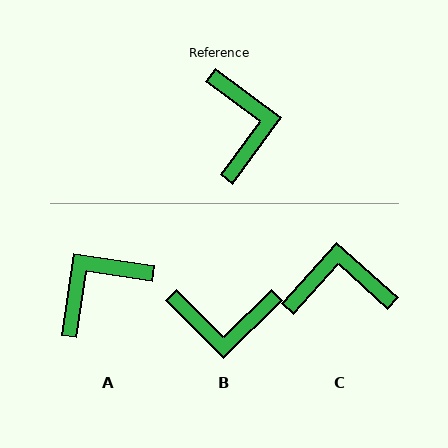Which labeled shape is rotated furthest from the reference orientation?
A, about 118 degrees away.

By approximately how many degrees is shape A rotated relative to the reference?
Approximately 118 degrees counter-clockwise.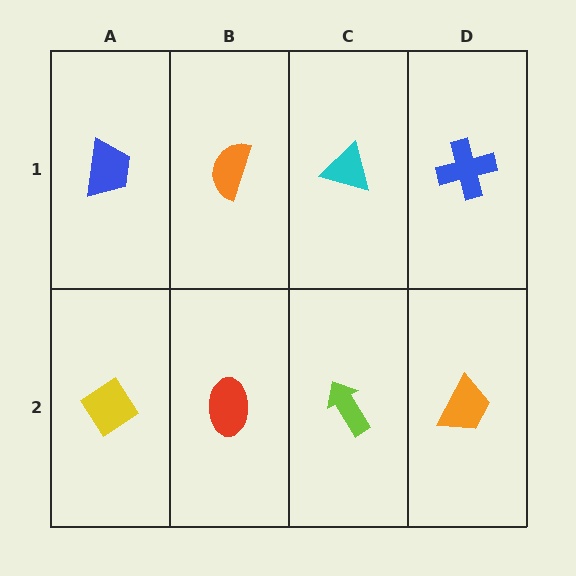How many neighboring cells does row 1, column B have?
3.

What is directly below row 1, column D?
An orange trapezoid.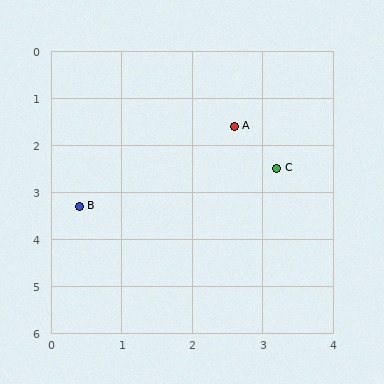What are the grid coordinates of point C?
Point C is at approximately (3.2, 2.5).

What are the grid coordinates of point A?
Point A is at approximately (2.6, 1.6).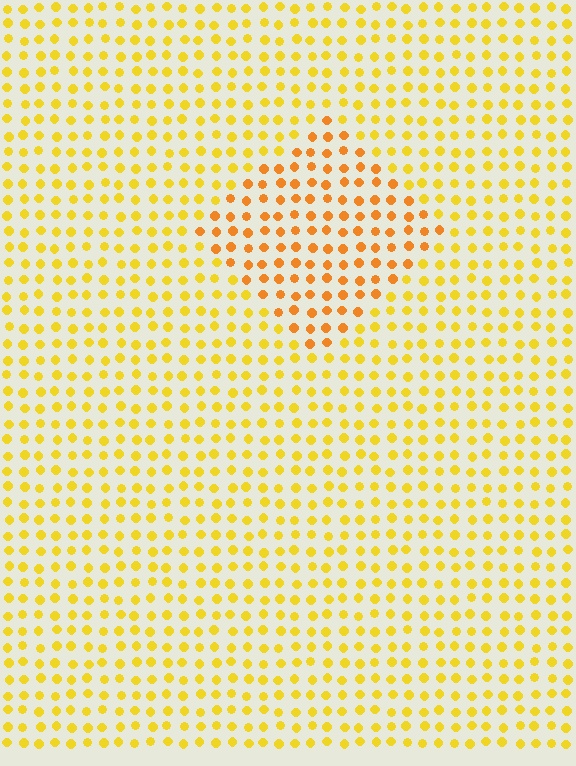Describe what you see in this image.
The image is filled with small yellow elements in a uniform arrangement. A diamond-shaped region is visible where the elements are tinted to a slightly different hue, forming a subtle color boundary.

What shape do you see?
I see a diamond.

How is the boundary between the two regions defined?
The boundary is defined purely by a slight shift in hue (about 24 degrees). Spacing, size, and orientation are identical on both sides.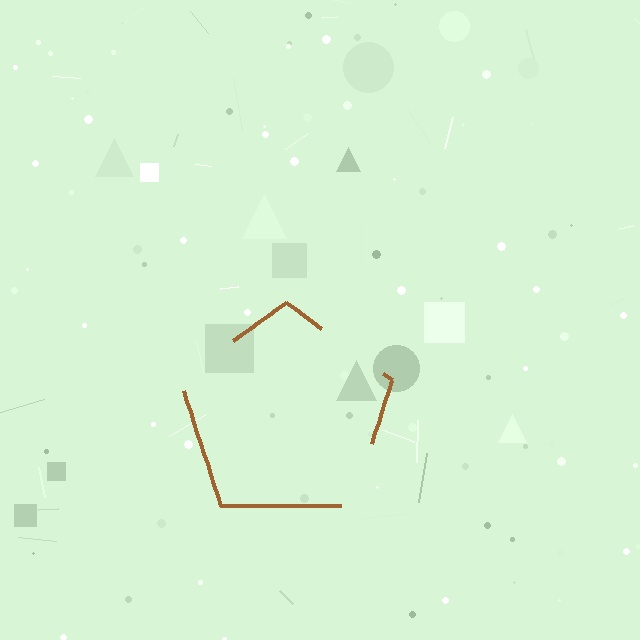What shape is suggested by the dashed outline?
The dashed outline suggests a pentagon.